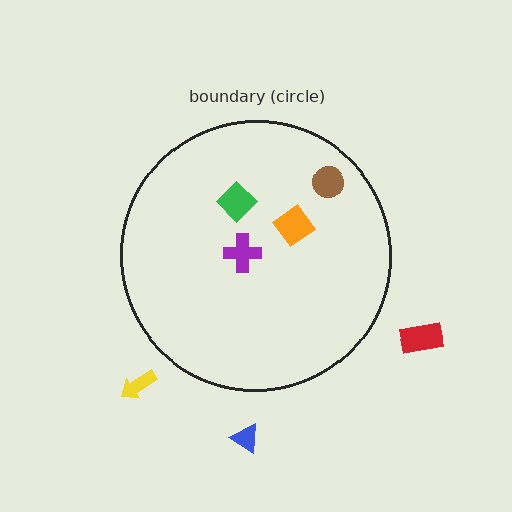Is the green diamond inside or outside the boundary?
Inside.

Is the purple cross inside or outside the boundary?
Inside.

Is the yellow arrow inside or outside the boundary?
Outside.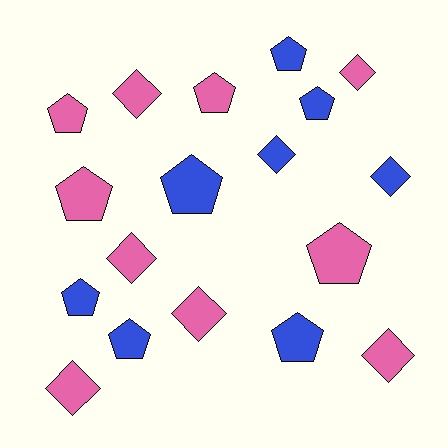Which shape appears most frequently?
Pentagon, with 10 objects.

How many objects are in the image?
There are 18 objects.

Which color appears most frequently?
Pink, with 10 objects.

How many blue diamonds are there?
There are 2 blue diamonds.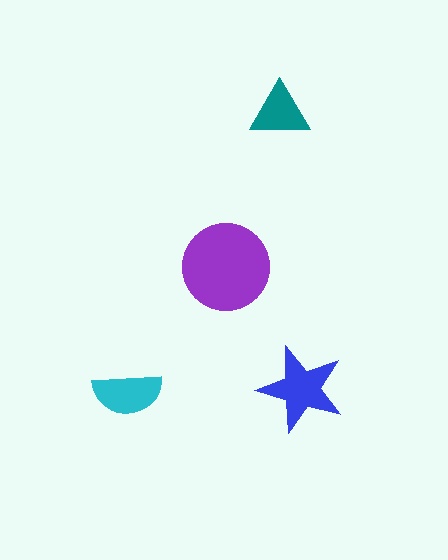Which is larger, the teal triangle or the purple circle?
The purple circle.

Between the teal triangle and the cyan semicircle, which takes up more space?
The cyan semicircle.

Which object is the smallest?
The teal triangle.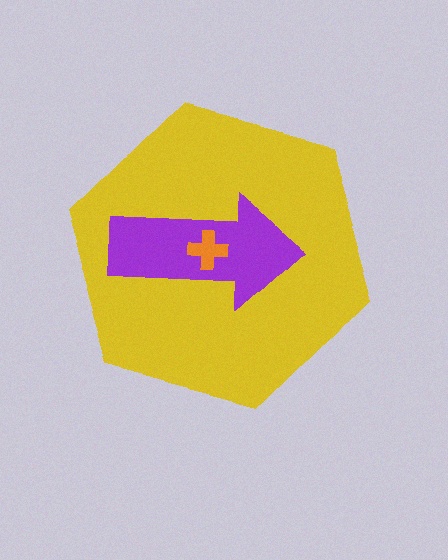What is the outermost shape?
The yellow hexagon.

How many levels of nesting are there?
3.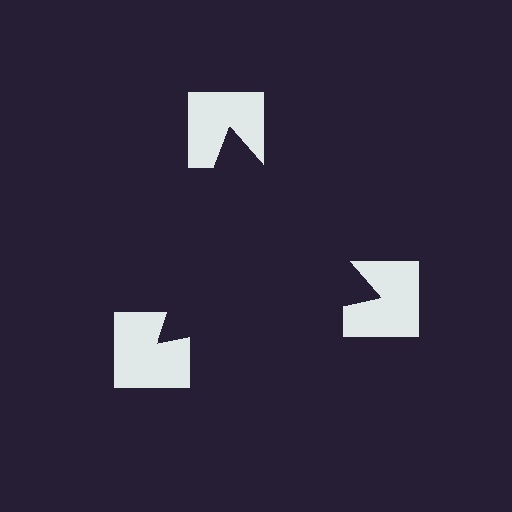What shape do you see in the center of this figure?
An illusory triangle — its edges are inferred from the aligned wedge cuts in the notched squares, not physically drawn.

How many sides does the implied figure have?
3 sides.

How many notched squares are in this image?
There are 3 — one at each vertex of the illusory triangle.